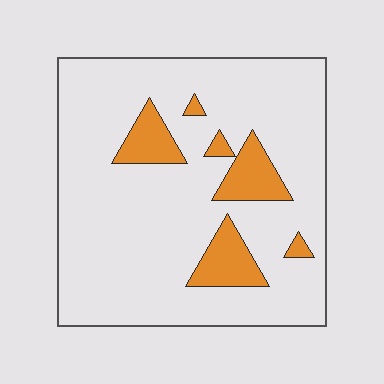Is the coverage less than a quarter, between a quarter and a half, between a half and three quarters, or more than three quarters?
Less than a quarter.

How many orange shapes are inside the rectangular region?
6.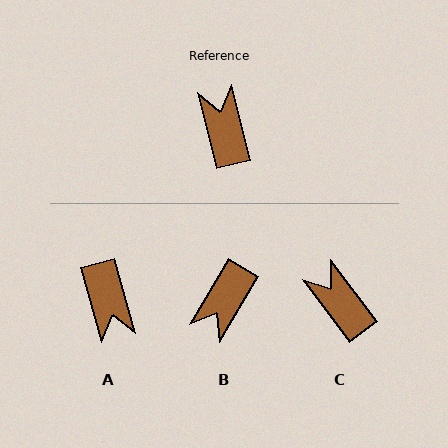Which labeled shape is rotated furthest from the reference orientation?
A, about 178 degrees away.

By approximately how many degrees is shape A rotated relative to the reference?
Approximately 178 degrees clockwise.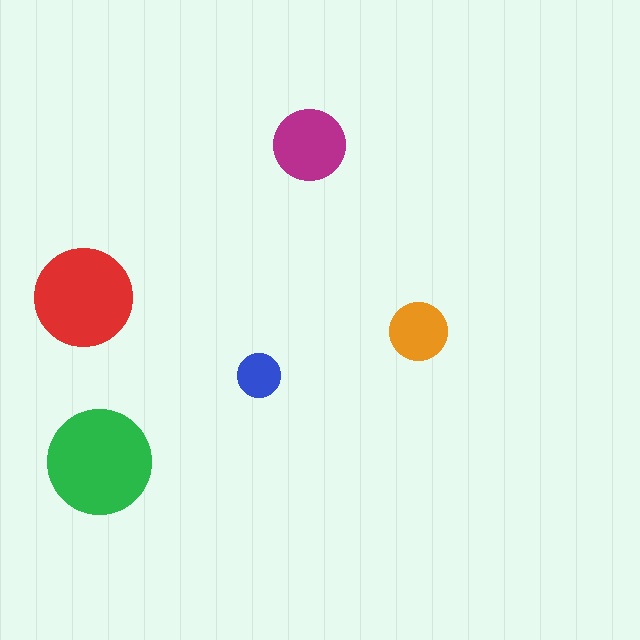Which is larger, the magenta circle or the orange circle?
The magenta one.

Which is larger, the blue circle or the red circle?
The red one.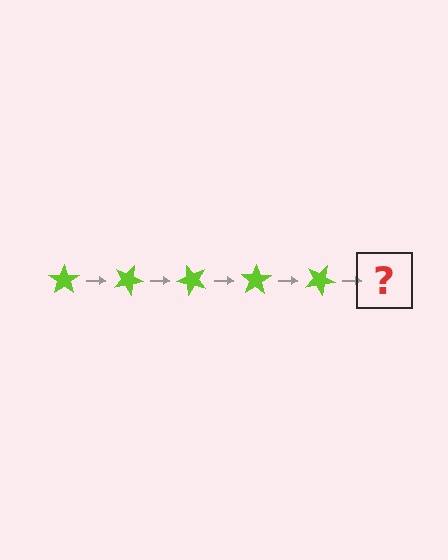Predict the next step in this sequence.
The next step is a lime star rotated 125 degrees.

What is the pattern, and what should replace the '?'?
The pattern is that the star rotates 25 degrees each step. The '?' should be a lime star rotated 125 degrees.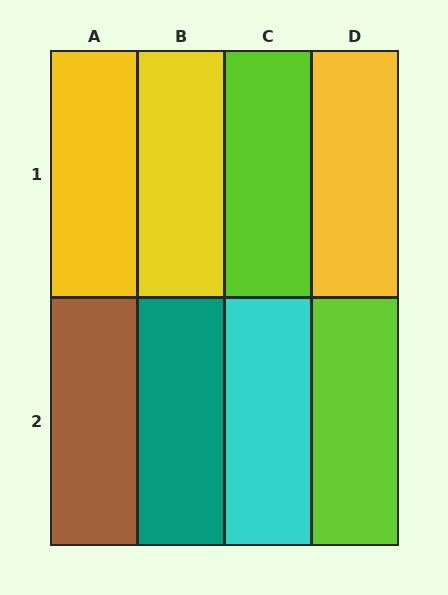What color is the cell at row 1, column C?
Lime.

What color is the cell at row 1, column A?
Yellow.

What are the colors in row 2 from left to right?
Brown, teal, cyan, lime.